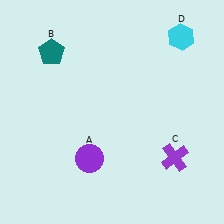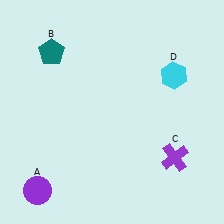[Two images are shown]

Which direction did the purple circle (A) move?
The purple circle (A) moved left.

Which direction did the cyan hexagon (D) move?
The cyan hexagon (D) moved down.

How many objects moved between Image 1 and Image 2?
2 objects moved between the two images.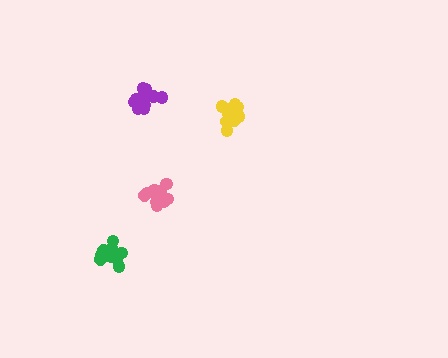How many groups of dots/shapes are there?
There are 4 groups.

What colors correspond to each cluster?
The clusters are colored: green, yellow, purple, pink.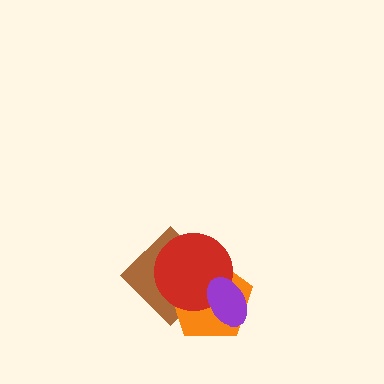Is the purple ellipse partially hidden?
No, no other shape covers it.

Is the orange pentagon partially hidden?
Yes, it is partially covered by another shape.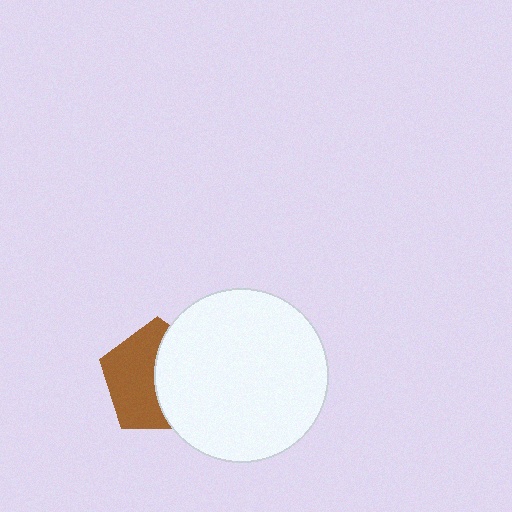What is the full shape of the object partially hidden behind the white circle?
The partially hidden object is a brown pentagon.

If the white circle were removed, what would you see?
You would see the complete brown pentagon.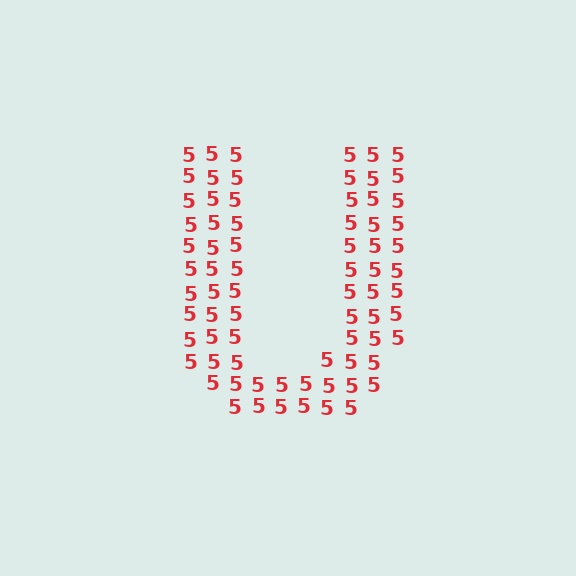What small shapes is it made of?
It is made of small digit 5's.